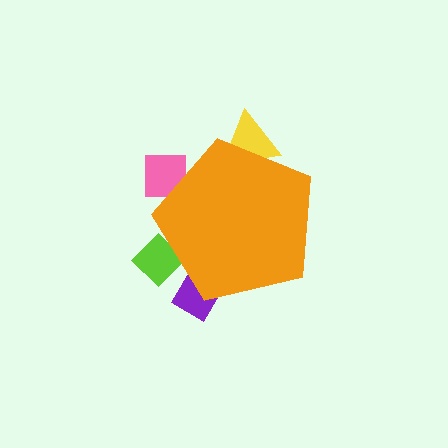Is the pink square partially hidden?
Yes, the pink square is partially hidden behind the orange pentagon.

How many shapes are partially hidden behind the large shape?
4 shapes are partially hidden.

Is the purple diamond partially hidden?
Yes, the purple diamond is partially hidden behind the orange pentagon.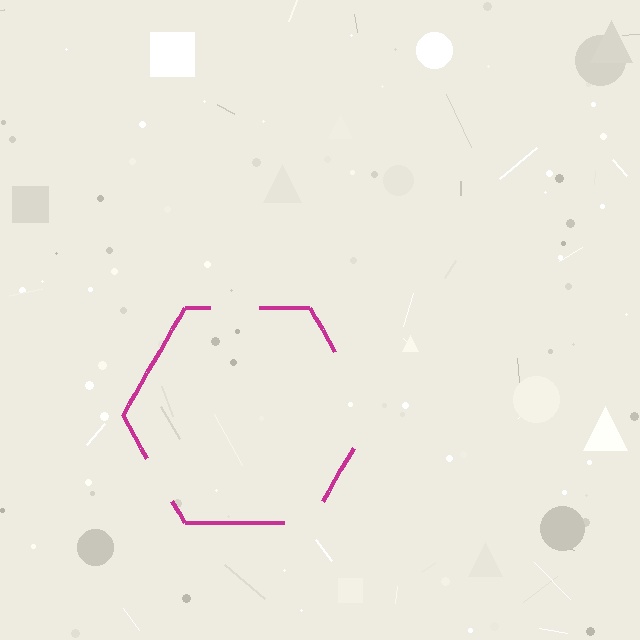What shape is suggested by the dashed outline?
The dashed outline suggests a hexagon.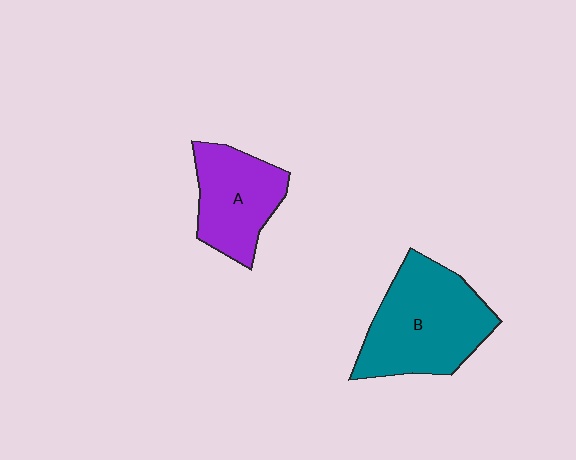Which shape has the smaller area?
Shape A (purple).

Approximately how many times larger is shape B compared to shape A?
Approximately 1.4 times.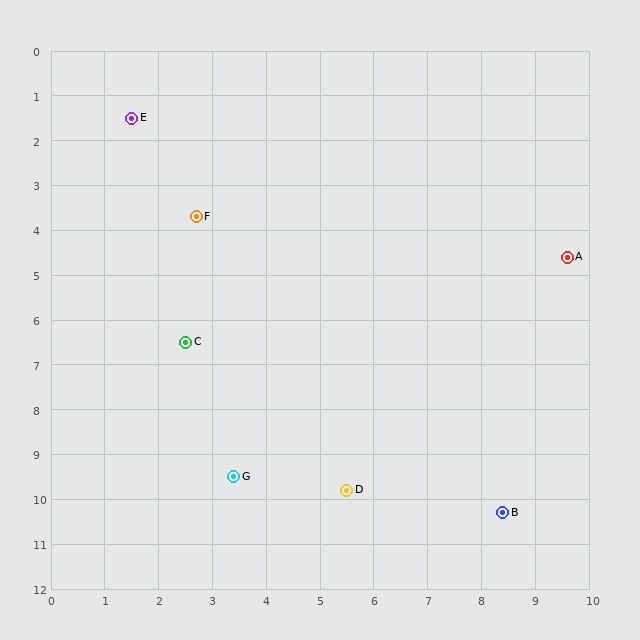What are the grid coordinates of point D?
Point D is at approximately (5.5, 9.8).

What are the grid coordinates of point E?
Point E is at approximately (1.5, 1.5).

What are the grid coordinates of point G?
Point G is at approximately (3.4, 9.5).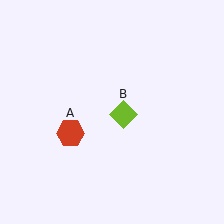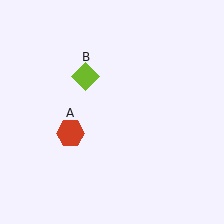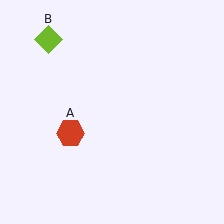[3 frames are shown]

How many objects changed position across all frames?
1 object changed position: lime diamond (object B).